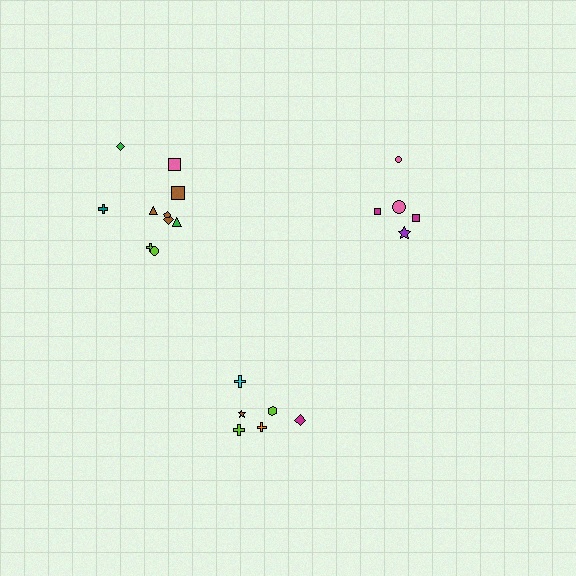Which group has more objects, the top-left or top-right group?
The top-left group.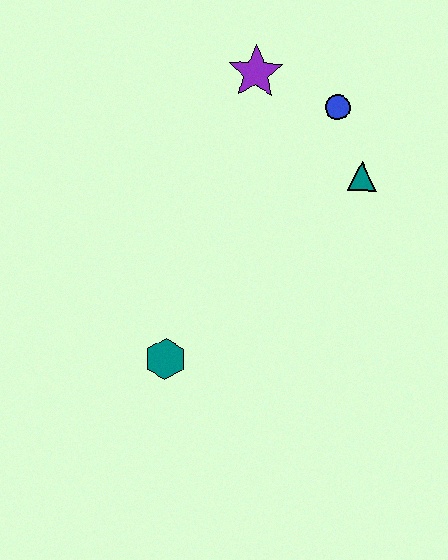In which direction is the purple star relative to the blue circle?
The purple star is to the left of the blue circle.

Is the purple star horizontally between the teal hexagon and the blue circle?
Yes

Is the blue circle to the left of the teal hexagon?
No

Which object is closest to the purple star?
The blue circle is closest to the purple star.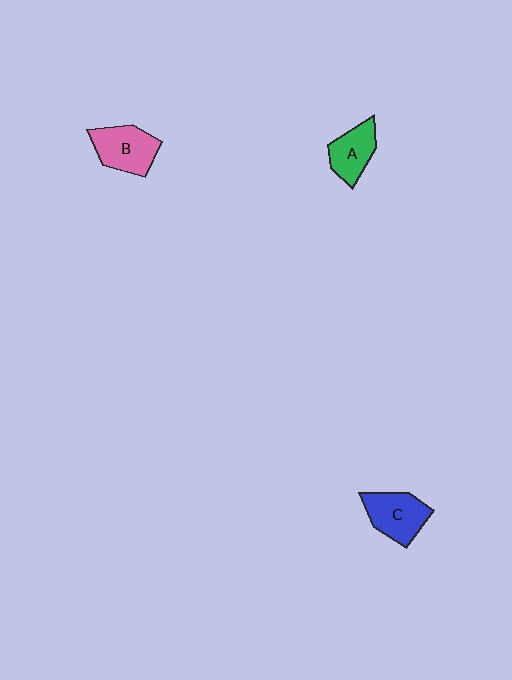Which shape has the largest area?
Shape B (pink).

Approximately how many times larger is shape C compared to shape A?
Approximately 1.2 times.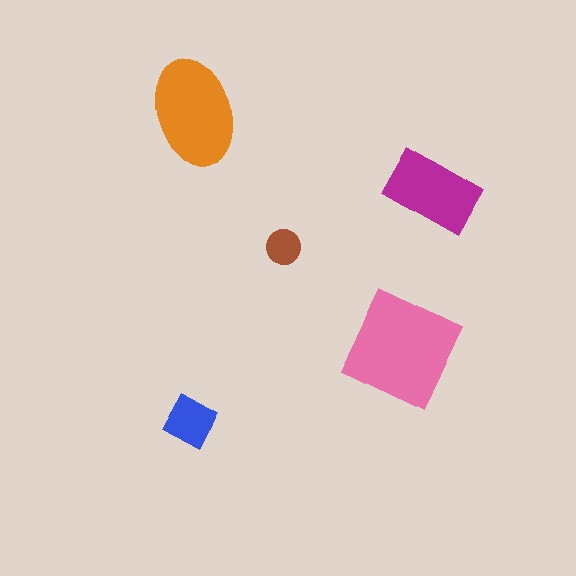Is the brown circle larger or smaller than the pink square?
Smaller.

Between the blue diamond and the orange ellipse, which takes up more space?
The orange ellipse.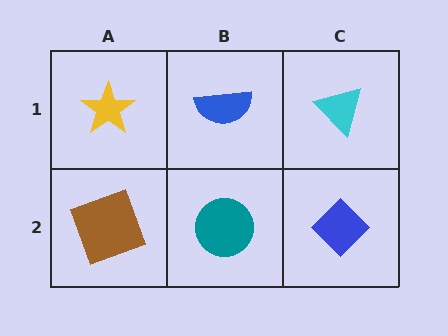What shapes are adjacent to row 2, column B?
A blue semicircle (row 1, column B), a brown square (row 2, column A), a blue diamond (row 2, column C).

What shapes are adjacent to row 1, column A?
A brown square (row 2, column A), a blue semicircle (row 1, column B).